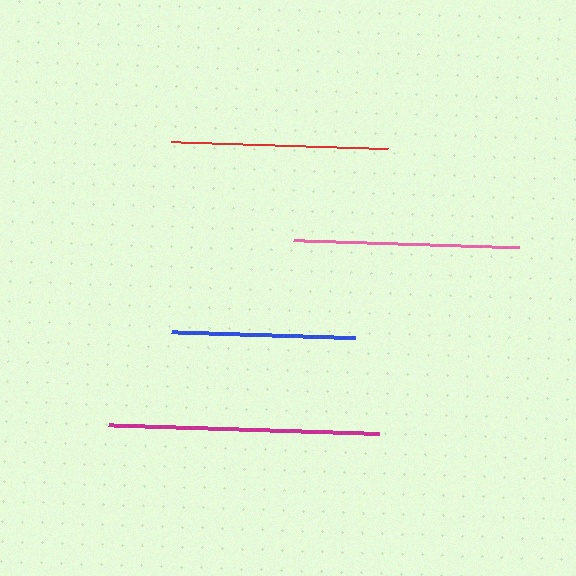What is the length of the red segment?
The red segment is approximately 217 pixels long.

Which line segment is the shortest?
The blue line is the shortest at approximately 184 pixels.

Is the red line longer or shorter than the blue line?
The red line is longer than the blue line.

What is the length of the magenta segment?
The magenta segment is approximately 272 pixels long.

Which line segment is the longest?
The magenta line is the longest at approximately 272 pixels.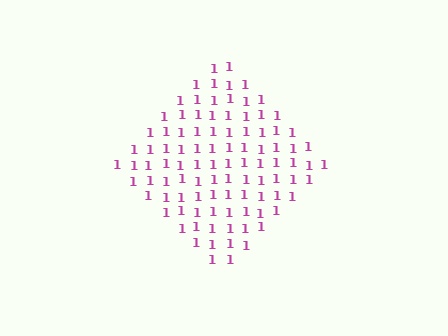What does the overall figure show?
The overall figure shows a diamond.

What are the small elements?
The small elements are digit 1's.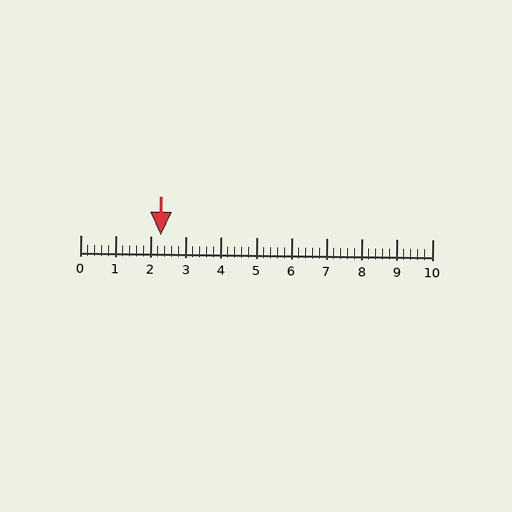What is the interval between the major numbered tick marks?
The major tick marks are spaced 1 units apart.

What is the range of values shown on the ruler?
The ruler shows values from 0 to 10.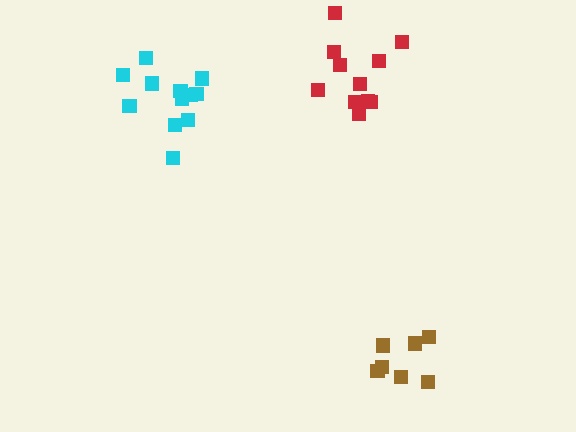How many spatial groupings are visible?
There are 3 spatial groupings.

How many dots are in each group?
Group 1: 7 dots, Group 2: 11 dots, Group 3: 12 dots (30 total).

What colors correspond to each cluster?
The clusters are colored: brown, red, cyan.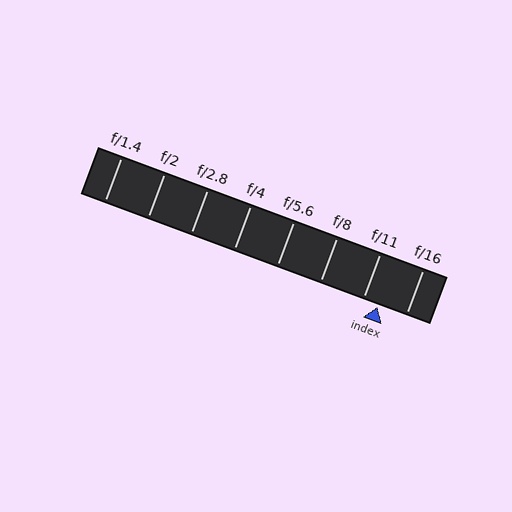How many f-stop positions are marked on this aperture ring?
There are 8 f-stop positions marked.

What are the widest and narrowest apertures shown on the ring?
The widest aperture shown is f/1.4 and the narrowest is f/16.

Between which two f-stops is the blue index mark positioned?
The index mark is between f/11 and f/16.